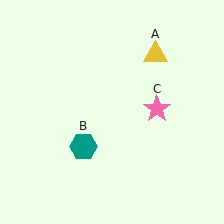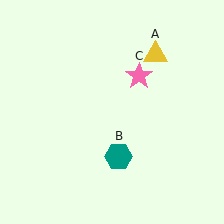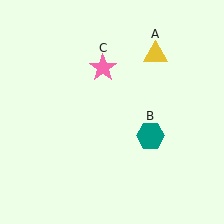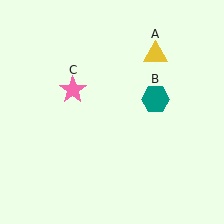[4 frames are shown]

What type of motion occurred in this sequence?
The teal hexagon (object B), pink star (object C) rotated counterclockwise around the center of the scene.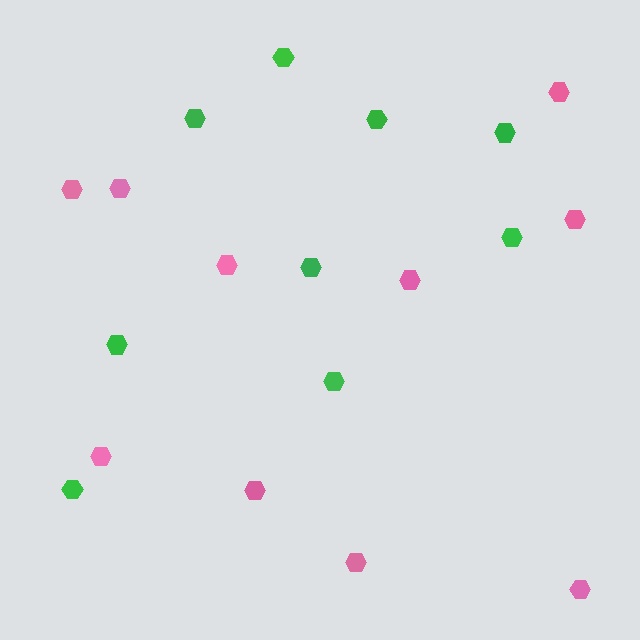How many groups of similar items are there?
There are 2 groups: one group of green hexagons (9) and one group of pink hexagons (10).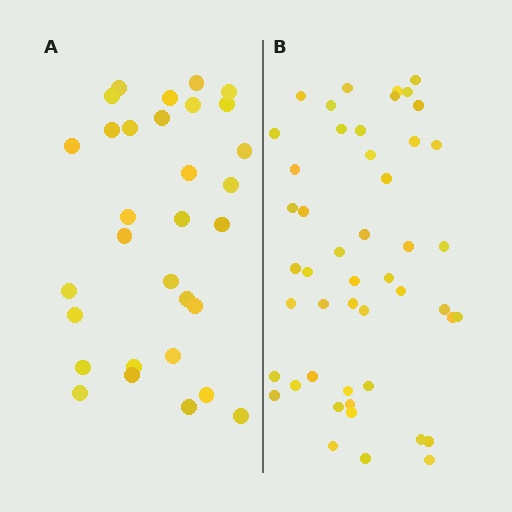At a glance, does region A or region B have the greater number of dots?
Region B (the right region) has more dots.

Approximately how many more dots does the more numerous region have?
Region B has approximately 15 more dots than region A.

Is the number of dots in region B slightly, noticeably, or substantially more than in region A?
Region B has substantially more. The ratio is roughly 1.5 to 1.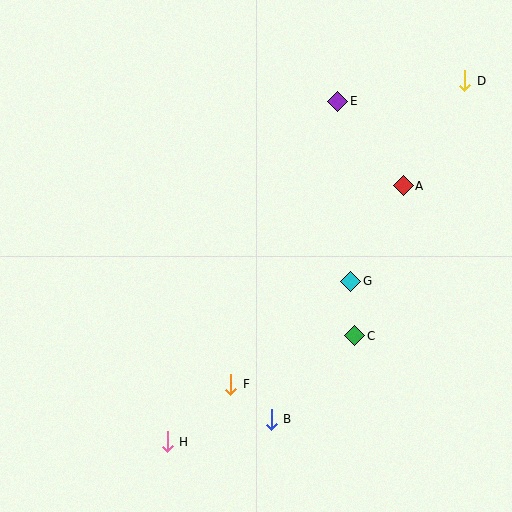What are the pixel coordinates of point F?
Point F is at (231, 384).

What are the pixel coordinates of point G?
Point G is at (351, 281).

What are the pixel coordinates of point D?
Point D is at (465, 81).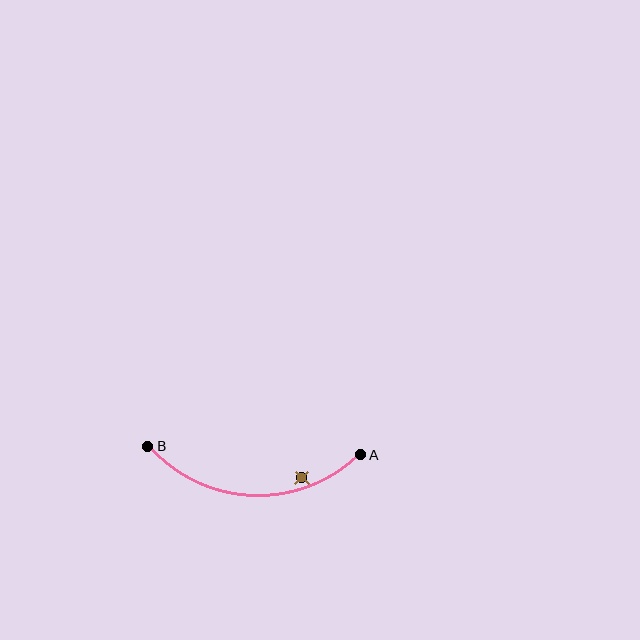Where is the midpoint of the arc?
The arc midpoint is the point on the curve farthest from the straight line joining A and B. It sits below that line.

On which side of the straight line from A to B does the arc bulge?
The arc bulges below the straight line connecting A and B.